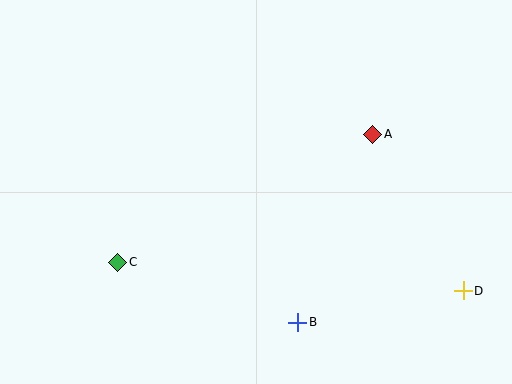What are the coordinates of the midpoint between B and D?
The midpoint between B and D is at (380, 307).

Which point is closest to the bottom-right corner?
Point D is closest to the bottom-right corner.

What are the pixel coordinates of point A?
Point A is at (372, 134).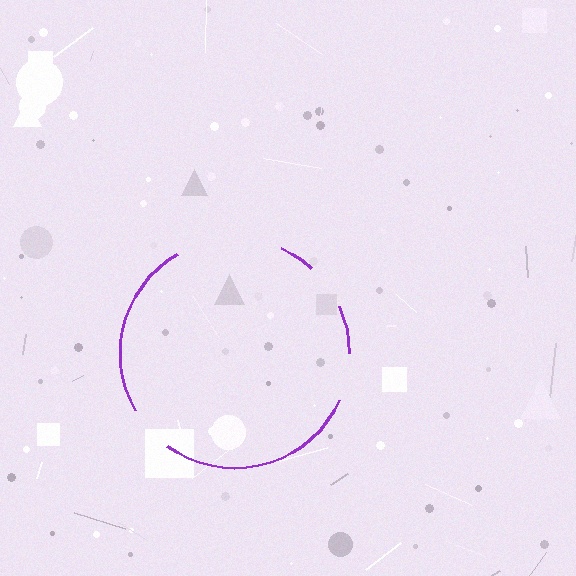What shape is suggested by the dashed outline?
The dashed outline suggests a circle.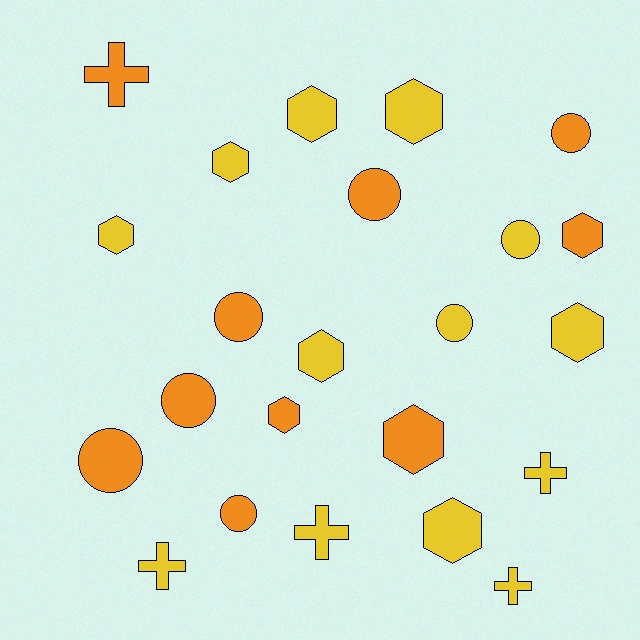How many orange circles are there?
There are 6 orange circles.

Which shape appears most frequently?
Hexagon, with 10 objects.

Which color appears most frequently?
Yellow, with 13 objects.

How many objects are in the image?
There are 23 objects.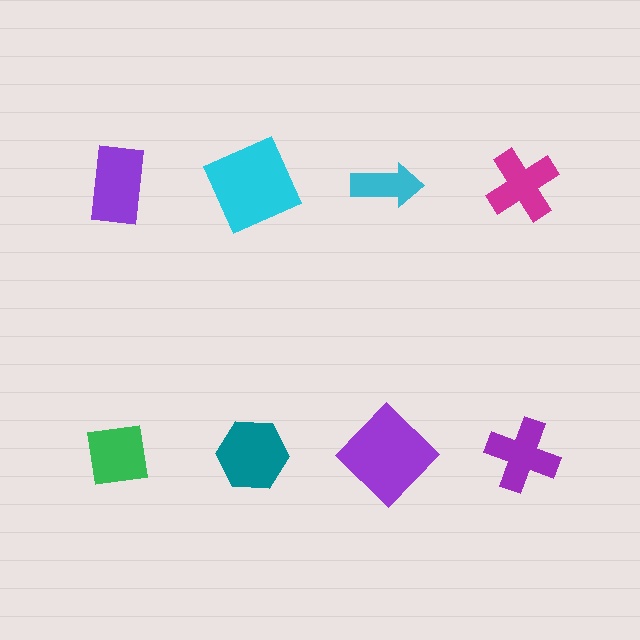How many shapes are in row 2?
4 shapes.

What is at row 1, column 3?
A cyan arrow.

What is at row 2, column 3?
A purple diamond.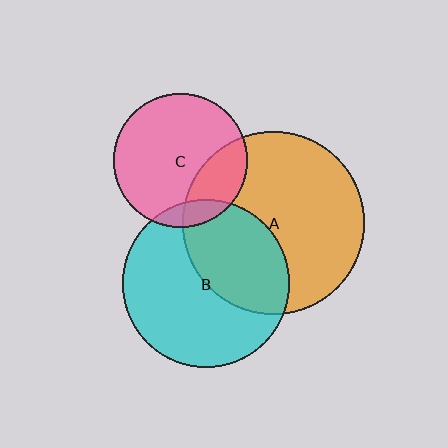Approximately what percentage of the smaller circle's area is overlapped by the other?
Approximately 25%.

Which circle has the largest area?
Circle A (orange).